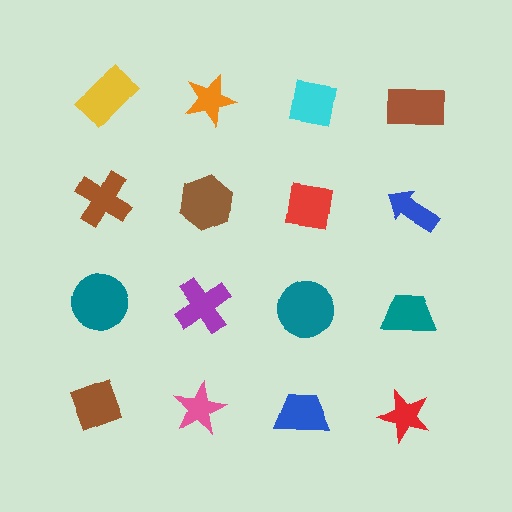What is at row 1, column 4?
A brown rectangle.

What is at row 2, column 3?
A red square.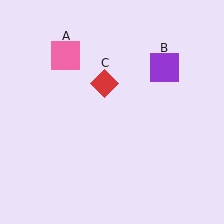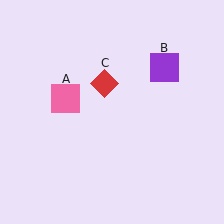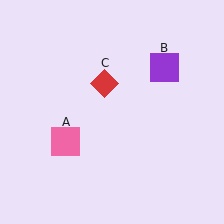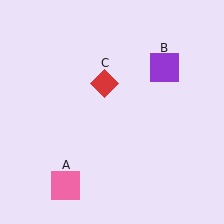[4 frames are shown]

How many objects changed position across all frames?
1 object changed position: pink square (object A).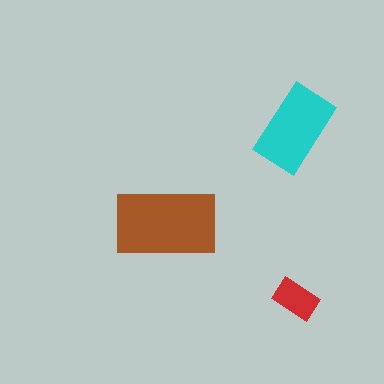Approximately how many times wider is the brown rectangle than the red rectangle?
About 2.5 times wider.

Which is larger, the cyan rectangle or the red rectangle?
The cyan one.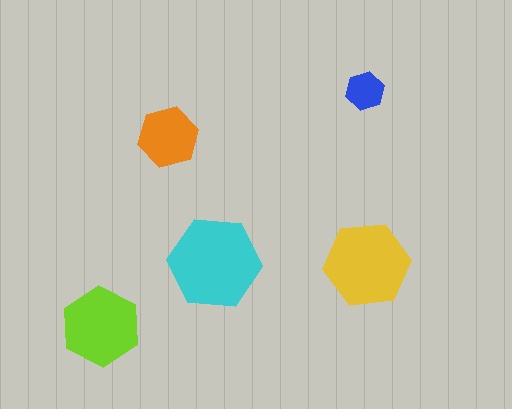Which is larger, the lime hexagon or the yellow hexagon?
The yellow one.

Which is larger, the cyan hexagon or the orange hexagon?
The cyan one.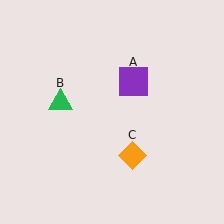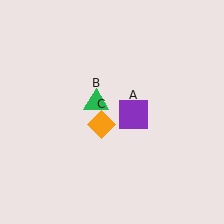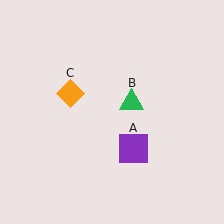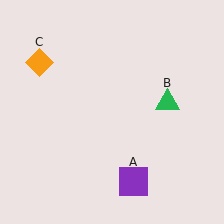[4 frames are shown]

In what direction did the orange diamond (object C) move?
The orange diamond (object C) moved up and to the left.